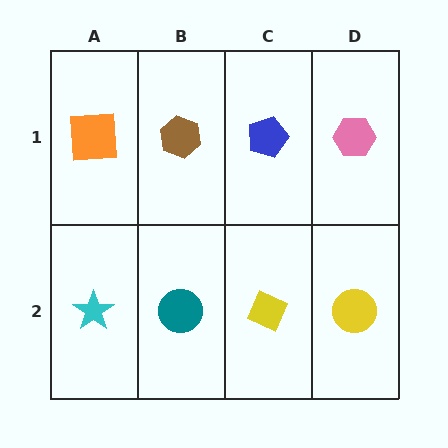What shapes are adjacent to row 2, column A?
An orange square (row 1, column A), a teal circle (row 2, column B).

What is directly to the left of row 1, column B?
An orange square.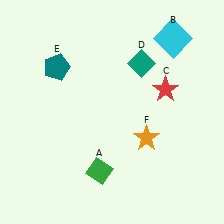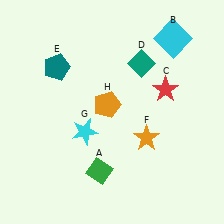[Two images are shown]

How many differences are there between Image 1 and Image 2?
There are 2 differences between the two images.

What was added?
A cyan star (G), an orange pentagon (H) were added in Image 2.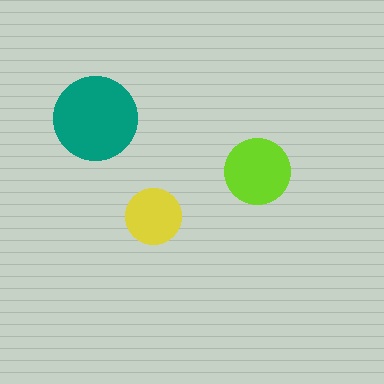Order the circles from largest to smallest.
the teal one, the lime one, the yellow one.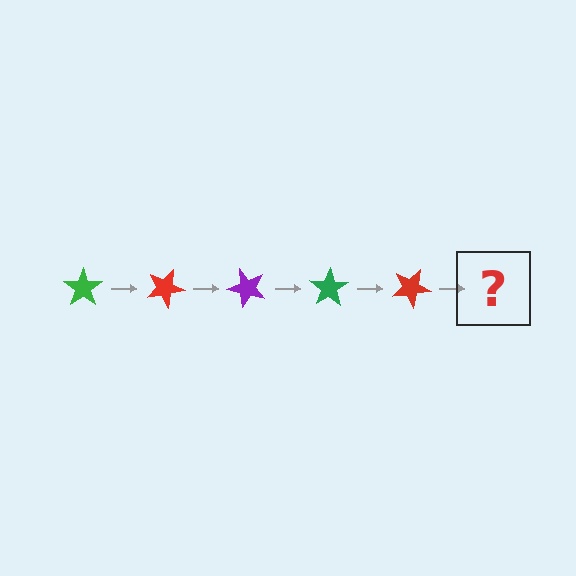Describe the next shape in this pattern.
It should be a purple star, rotated 125 degrees from the start.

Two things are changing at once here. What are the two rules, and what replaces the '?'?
The two rules are that it rotates 25 degrees each step and the color cycles through green, red, and purple. The '?' should be a purple star, rotated 125 degrees from the start.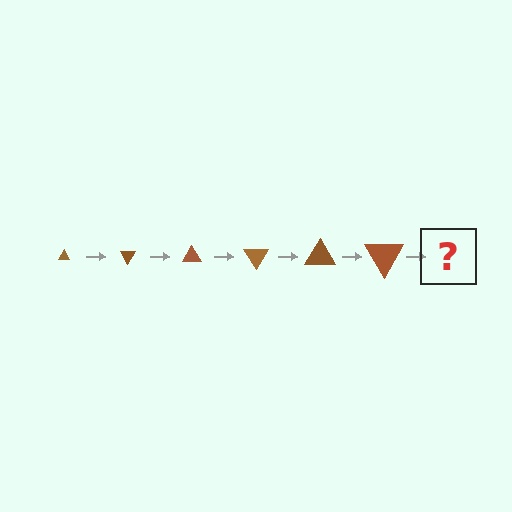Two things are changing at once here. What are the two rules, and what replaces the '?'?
The two rules are that the triangle grows larger each step and it rotates 60 degrees each step. The '?' should be a triangle, larger than the previous one and rotated 360 degrees from the start.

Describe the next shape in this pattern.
It should be a triangle, larger than the previous one and rotated 360 degrees from the start.